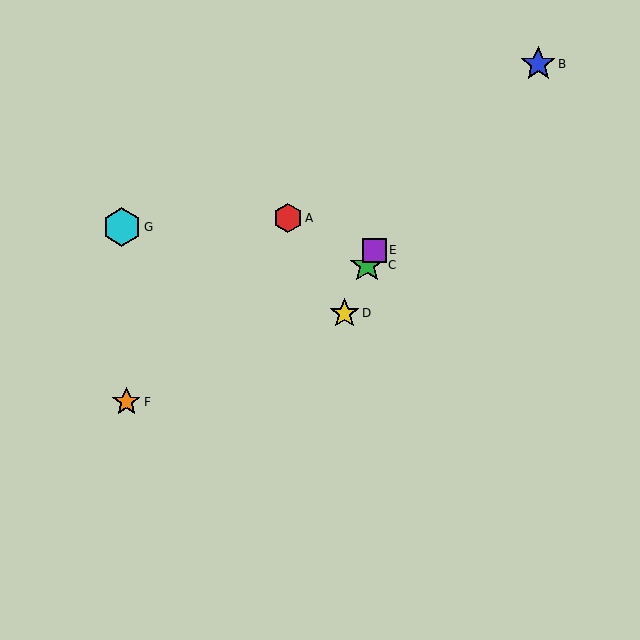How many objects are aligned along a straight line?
3 objects (C, D, E) are aligned along a straight line.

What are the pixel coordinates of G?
Object G is at (122, 227).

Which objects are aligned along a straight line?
Objects C, D, E are aligned along a straight line.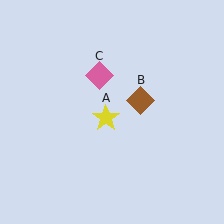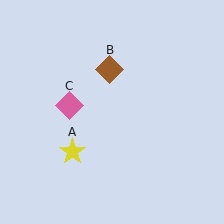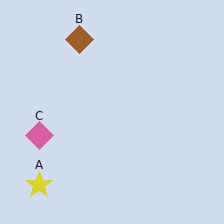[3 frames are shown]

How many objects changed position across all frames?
3 objects changed position: yellow star (object A), brown diamond (object B), pink diamond (object C).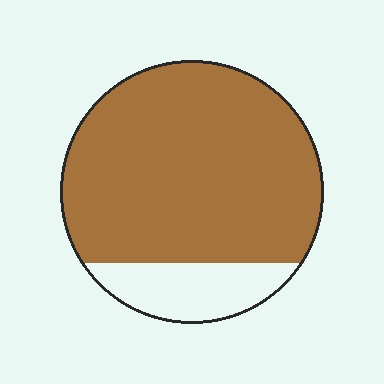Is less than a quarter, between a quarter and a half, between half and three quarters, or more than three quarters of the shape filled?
More than three quarters.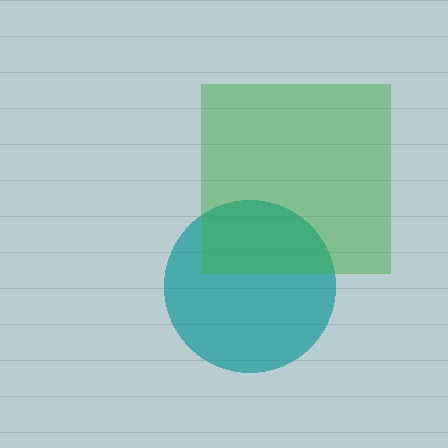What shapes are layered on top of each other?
The layered shapes are: a teal circle, a green square.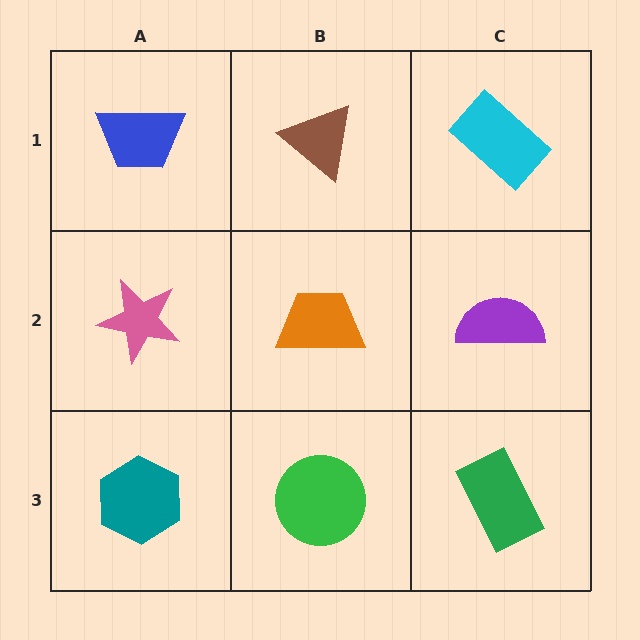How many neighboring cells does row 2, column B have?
4.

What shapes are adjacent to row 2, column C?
A cyan rectangle (row 1, column C), a green rectangle (row 3, column C), an orange trapezoid (row 2, column B).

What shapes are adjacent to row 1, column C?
A purple semicircle (row 2, column C), a brown triangle (row 1, column B).